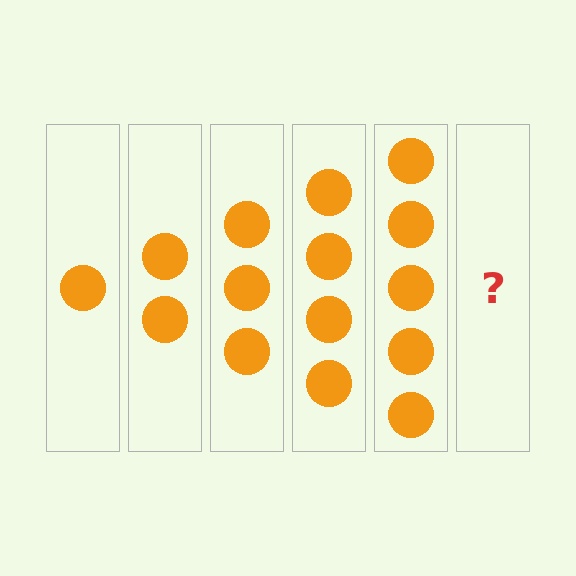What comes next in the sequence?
The next element should be 6 circles.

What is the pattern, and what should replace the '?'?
The pattern is that each step adds one more circle. The '?' should be 6 circles.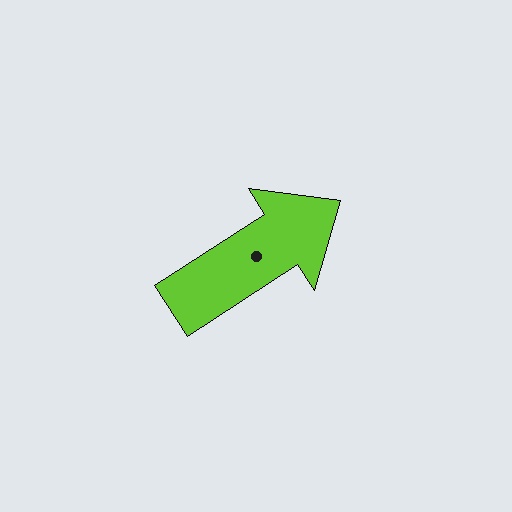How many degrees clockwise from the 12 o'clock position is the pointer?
Approximately 57 degrees.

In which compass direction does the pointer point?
Northeast.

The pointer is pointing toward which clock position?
Roughly 2 o'clock.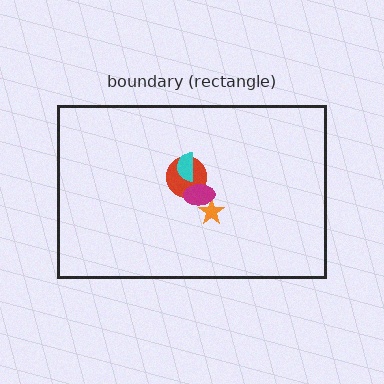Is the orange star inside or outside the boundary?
Inside.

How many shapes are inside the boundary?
4 inside, 0 outside.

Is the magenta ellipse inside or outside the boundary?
Inside.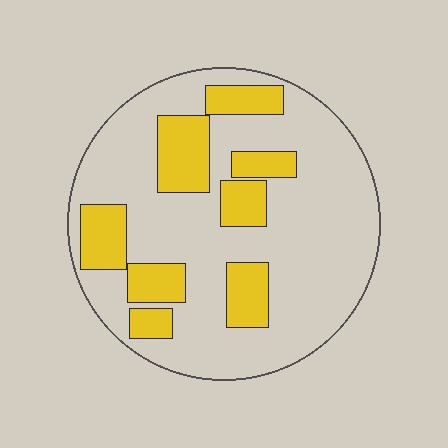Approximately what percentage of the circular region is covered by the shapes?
Approximately 25%.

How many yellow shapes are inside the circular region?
8.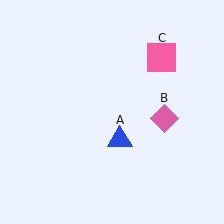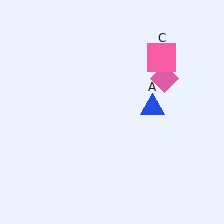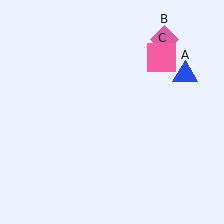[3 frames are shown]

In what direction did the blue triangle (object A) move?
The blue triangle (object A) moved up and to the right.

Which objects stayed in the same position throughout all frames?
Pink square (object C) remained stationary.